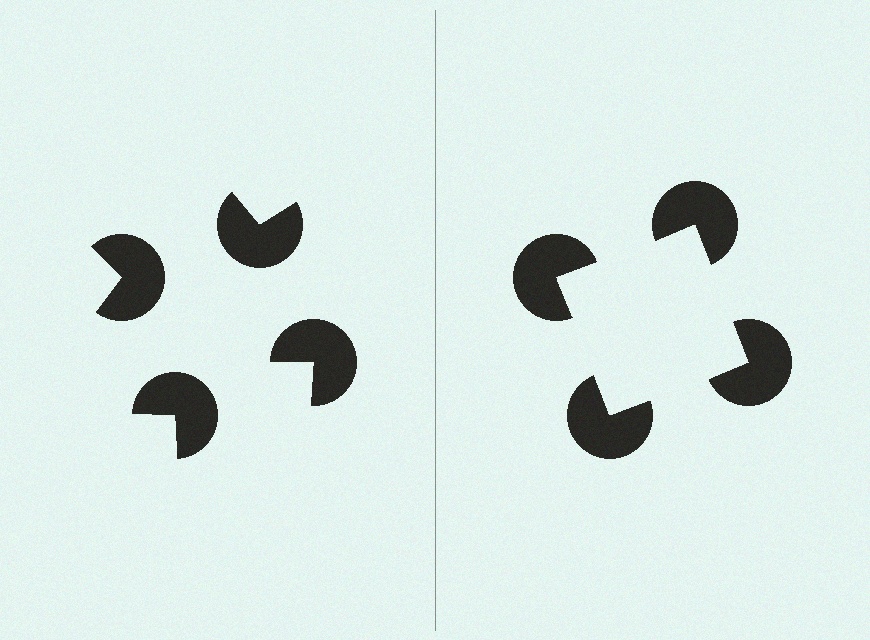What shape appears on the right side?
An illusory square.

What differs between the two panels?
The pac-man discs are positioned identically on both sides; only the wedge orientations differ. On the right they align to a square; on the left they are misaligned.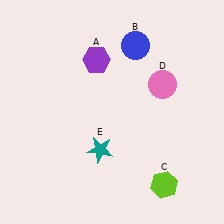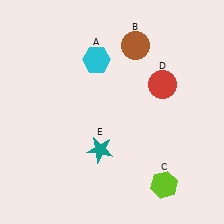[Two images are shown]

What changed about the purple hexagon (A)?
In Image 1, A is purple. In Image 2, it changed to cyan.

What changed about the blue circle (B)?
In Image 1, B is blue. In Image 2, it changed to brown.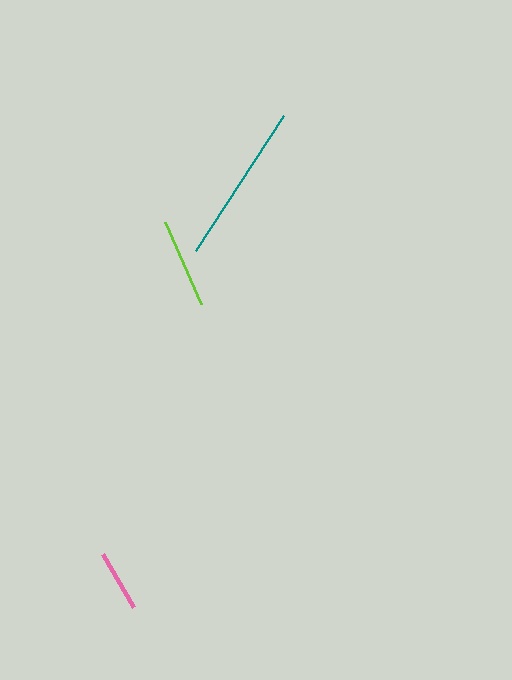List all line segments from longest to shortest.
From longest to shortest: teal, lime, pink.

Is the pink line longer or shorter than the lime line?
The lime line is longer than the pink line.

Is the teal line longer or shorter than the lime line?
The teal line is longer than the lime line.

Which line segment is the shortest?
The pink line is the shortest at approximately 62 pixels.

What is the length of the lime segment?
The lime segment is approximately 90 pixels long.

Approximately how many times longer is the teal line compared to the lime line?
The teal line is approximately 1.8 times the length of the lime line.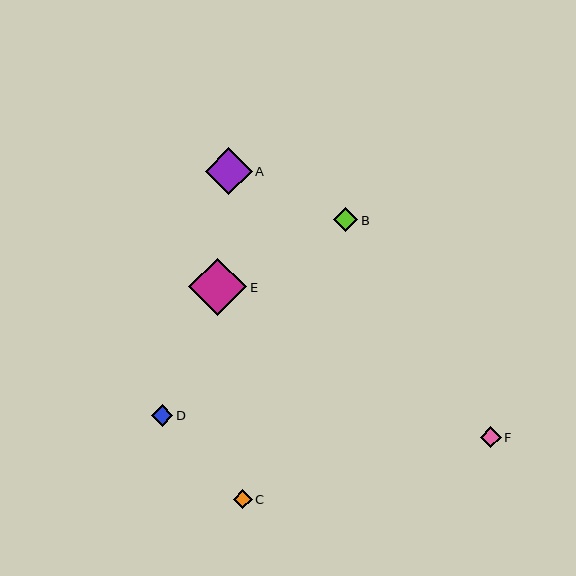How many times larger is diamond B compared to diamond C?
Diamond B is approximately 1.3 times the size of diamond C.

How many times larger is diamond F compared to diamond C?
Diamond F is approximately 1.1 times the size of diamond C.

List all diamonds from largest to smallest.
From largest to smallest: E, A, B, D, F, C.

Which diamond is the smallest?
Diamond C is the smallest with a size of approximately 19 pixels.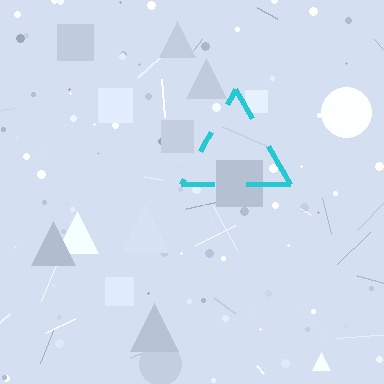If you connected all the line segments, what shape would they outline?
They would outline a triangle.